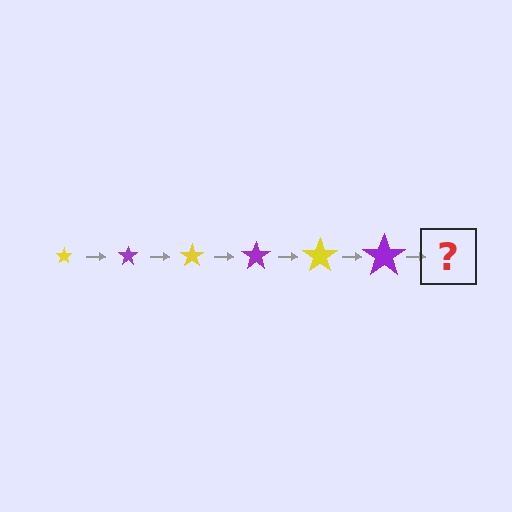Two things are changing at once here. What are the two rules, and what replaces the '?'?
The two rules are that the star grows larger each step and the color cycles through yellow and purple. The '?' should be a yellow star, larger than the previous one.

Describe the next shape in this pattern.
It should be a yellow star, larger than the previous one.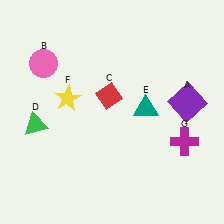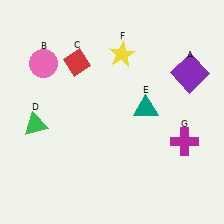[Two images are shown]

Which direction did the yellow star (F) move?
The yellow star (F) moved right.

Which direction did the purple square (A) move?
The purple square (A) moved up.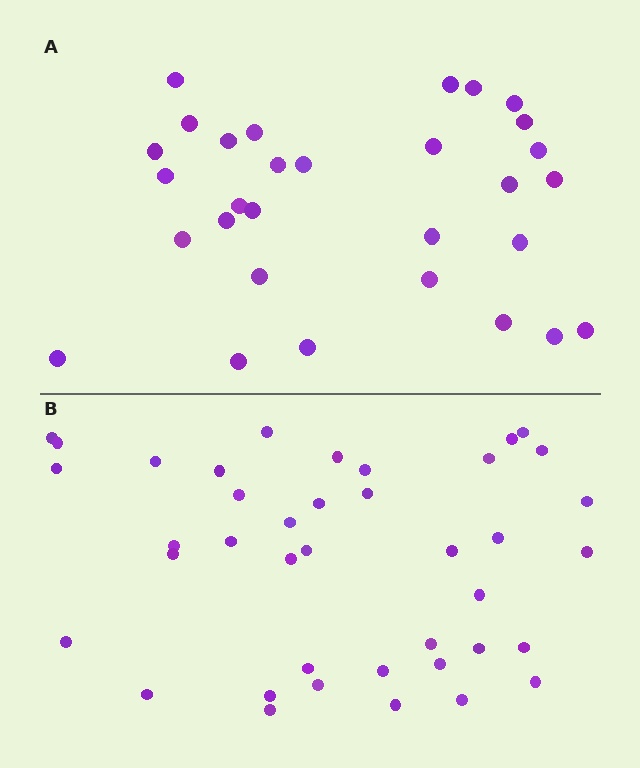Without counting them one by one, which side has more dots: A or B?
Region B (the bottom region) has more dots.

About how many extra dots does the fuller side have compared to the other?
Region B has roughly 10 or so more dots than region A.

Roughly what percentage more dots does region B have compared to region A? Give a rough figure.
About 35% more.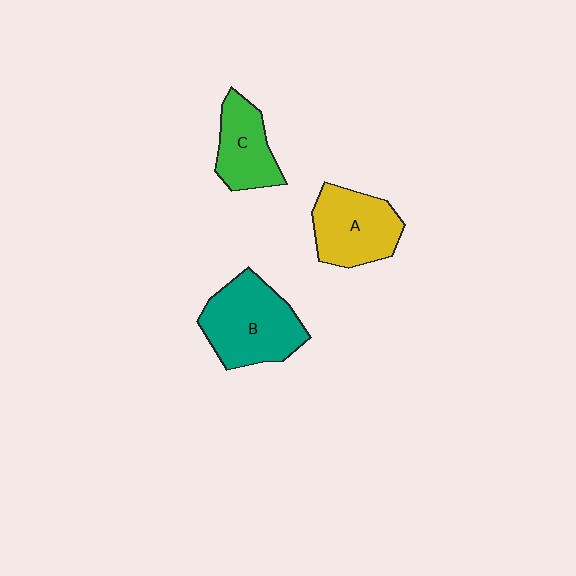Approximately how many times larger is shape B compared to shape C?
Approximately 1.5 times.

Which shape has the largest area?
Shape B (teal).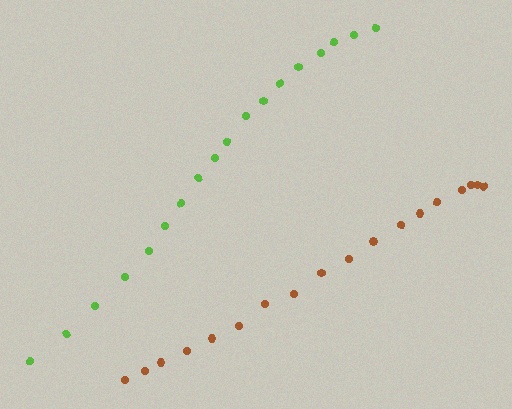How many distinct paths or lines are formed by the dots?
There are 2 distinct paths.